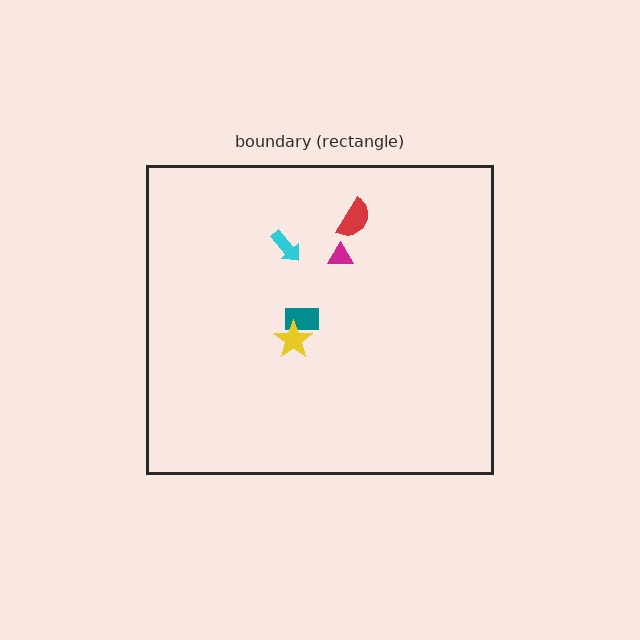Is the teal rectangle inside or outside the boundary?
Inside.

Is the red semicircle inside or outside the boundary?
Inside.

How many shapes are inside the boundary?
5 inside, 0 outside.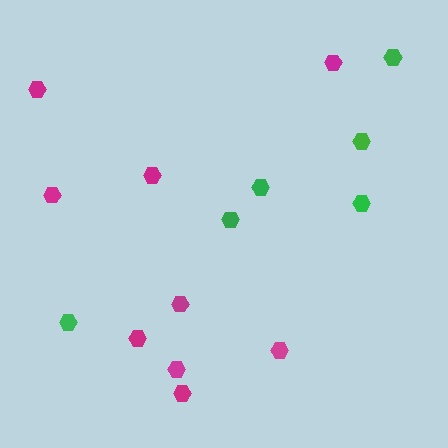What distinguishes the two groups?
There are 2 groups: one group of magenta hexagons (9) and one group of green hexagons (6).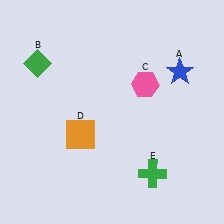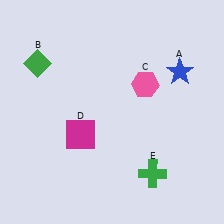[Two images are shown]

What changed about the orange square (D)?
In Image 1, D is orange. In Image 2, it changed to magenta.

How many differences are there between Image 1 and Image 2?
There is 1 difference between the two images.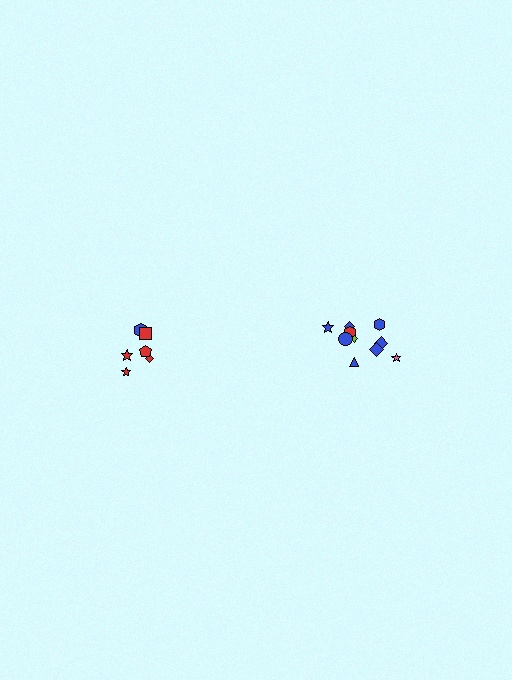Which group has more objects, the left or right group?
The right group.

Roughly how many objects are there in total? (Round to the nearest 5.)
Roughly 15 objects in total.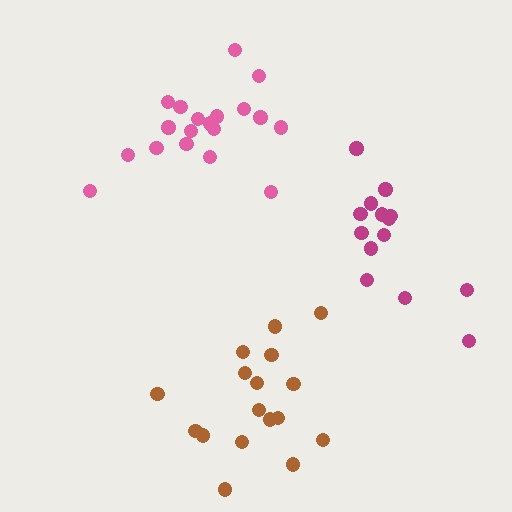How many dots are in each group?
Group 1: 17 dots, Group 2: 14 dots, Group 3: 19 dots (50 total).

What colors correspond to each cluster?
The clusters are colored: brown, magenta, pink.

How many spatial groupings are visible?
There are 3 spatial groupings.